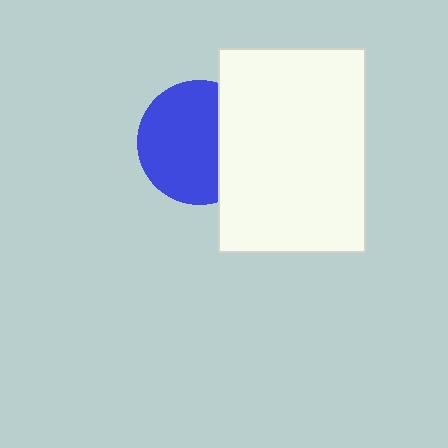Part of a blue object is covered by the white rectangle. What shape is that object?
It is a circle.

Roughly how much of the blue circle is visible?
Most of it is visible (roughly 68%).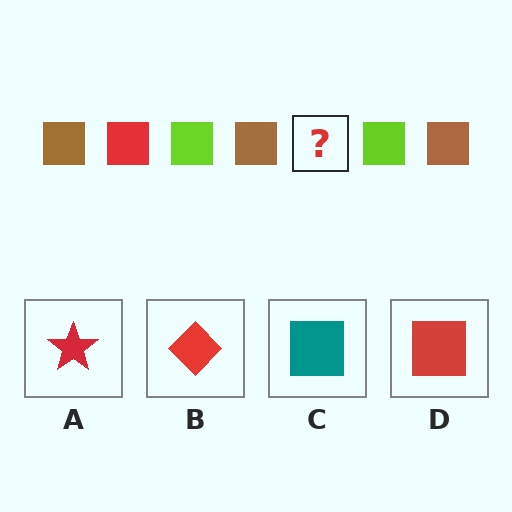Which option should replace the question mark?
Option D.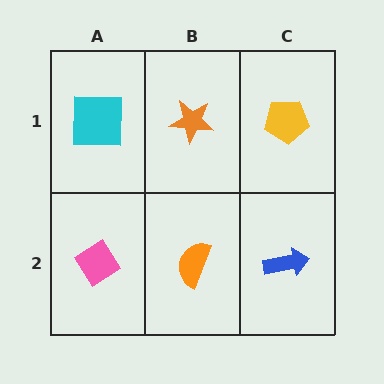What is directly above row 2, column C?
A yellow pentagon.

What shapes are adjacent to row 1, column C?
A blue arrow (row 2, column C), an orange star (row 1, column B).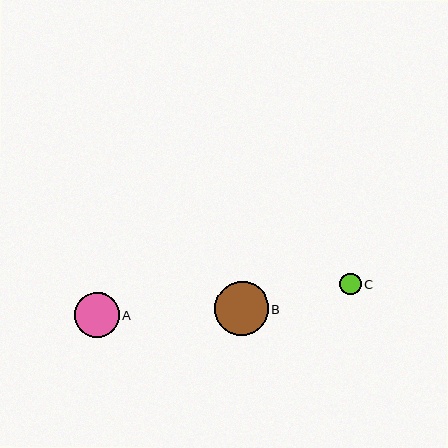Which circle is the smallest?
Circle C is the smallest with a size of approximately 21 pixels.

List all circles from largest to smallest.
From largest to smallest: B, A, C.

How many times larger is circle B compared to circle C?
Circle B is approximately 2.5 times the size of circle C.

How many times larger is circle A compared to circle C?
Circle A is approximately 2.1 times the size of circle C.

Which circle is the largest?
Circle B is the largest with a size of approximately 54 pixels.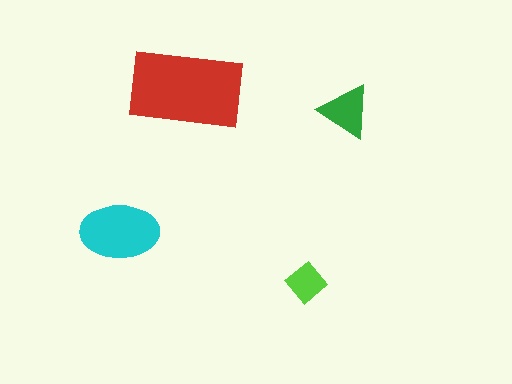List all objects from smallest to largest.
The lime diamond, the green triangle, the cyan ellipse, the red rectangle.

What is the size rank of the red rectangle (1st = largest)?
1st.